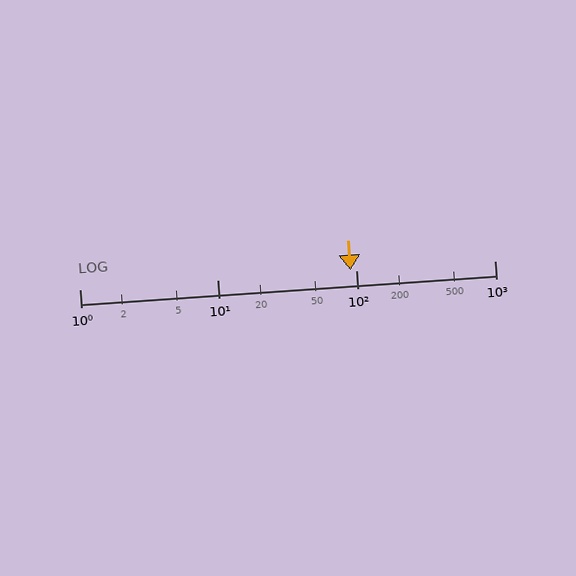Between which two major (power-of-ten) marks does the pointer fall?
The pointer is between 10 and 100.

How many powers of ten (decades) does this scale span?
The scale spans 3 decades, from 1 to 1000.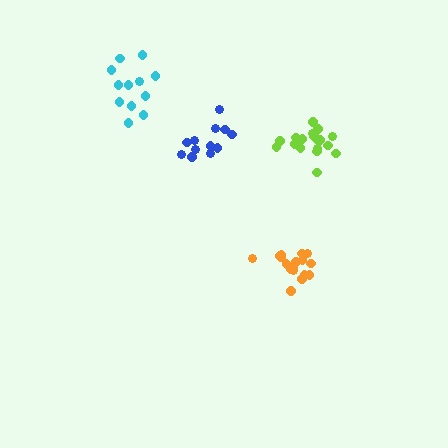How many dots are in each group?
Group 1: 18 dots, Group 2: 12 dots, Group 3: 18 dots, Group 4: 12 dots (60 total).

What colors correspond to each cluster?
The clusters are colored: orange, blue, lime, cyan.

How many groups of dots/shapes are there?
There are 4 groups.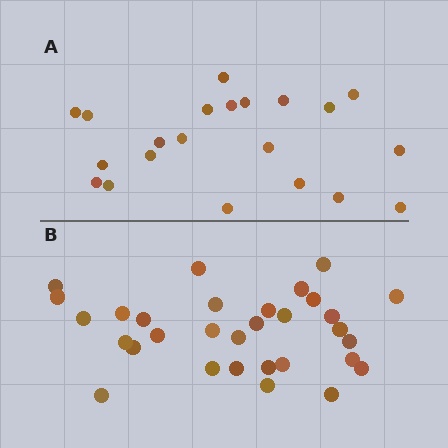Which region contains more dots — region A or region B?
Region B (the bottom region) has more dots.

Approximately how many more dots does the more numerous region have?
Region B has roughly 10 or so more dots than region A.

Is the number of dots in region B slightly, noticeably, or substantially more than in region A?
Region B has substantially more. The ratio is roughly 1.5 to 1.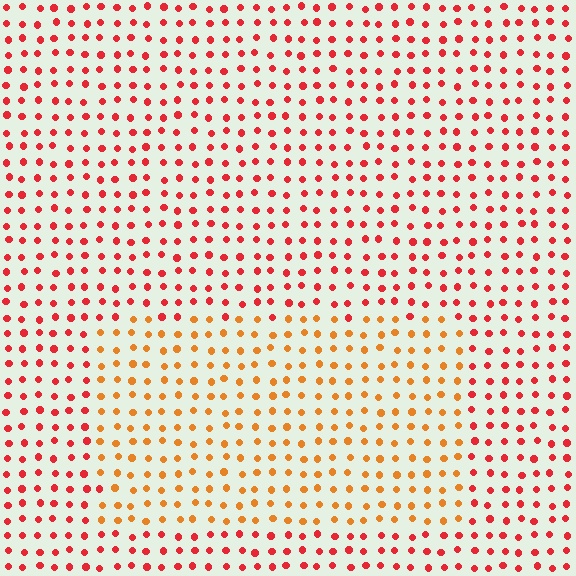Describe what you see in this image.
The image is filled with small red elements in a uniform arrangement. A rectangle-shaped region is visible where the elements are tinted to a slightly different hue, forming a subtle color boundary.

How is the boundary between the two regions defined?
The boundary is defined purely by a slight shift in hue (about 33 degrees). Spacing, size, and orientation are identical on both sides.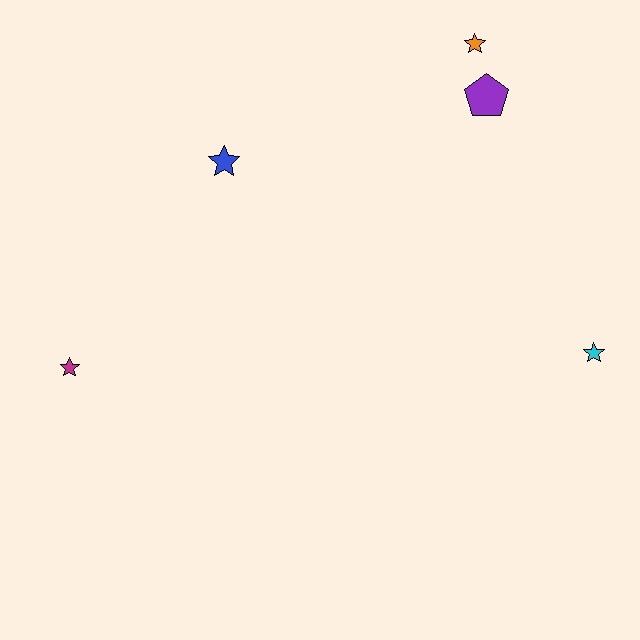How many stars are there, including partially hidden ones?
There are 4 stars.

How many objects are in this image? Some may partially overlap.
There are 5 objects.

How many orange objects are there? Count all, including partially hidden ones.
There is 1 orange object.